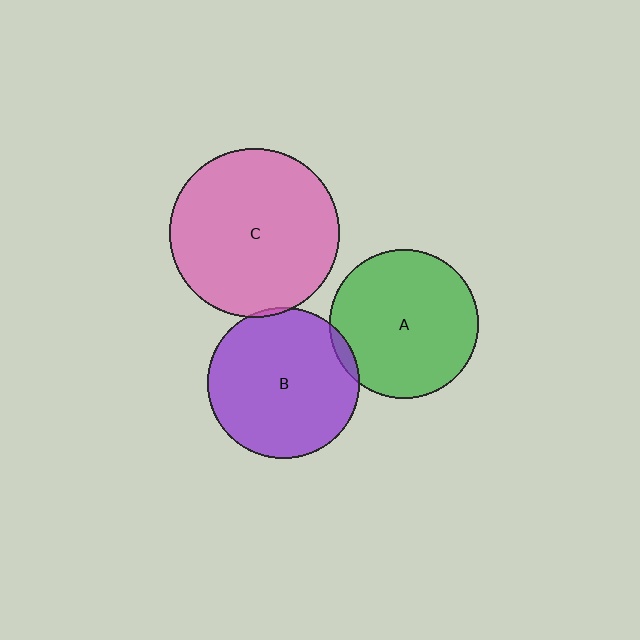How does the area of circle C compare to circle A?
Approximately 1.3 times.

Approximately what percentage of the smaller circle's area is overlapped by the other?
Approximately 5%.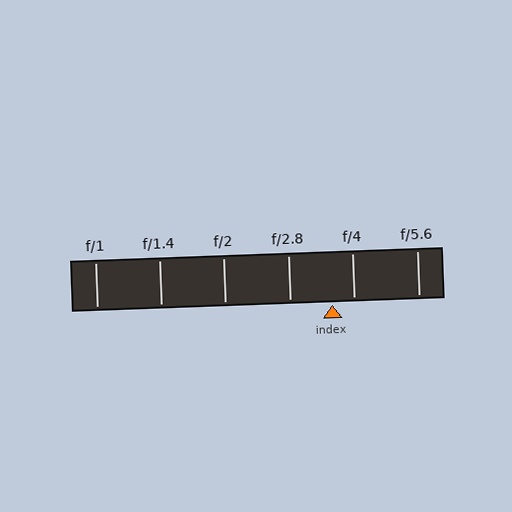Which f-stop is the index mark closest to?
The index mark is closest to f/4.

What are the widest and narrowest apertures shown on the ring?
The widest aperture shown is f/1 and the narrowest is f/5.6.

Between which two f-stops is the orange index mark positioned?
The index mark is between f/2.8 and f/4.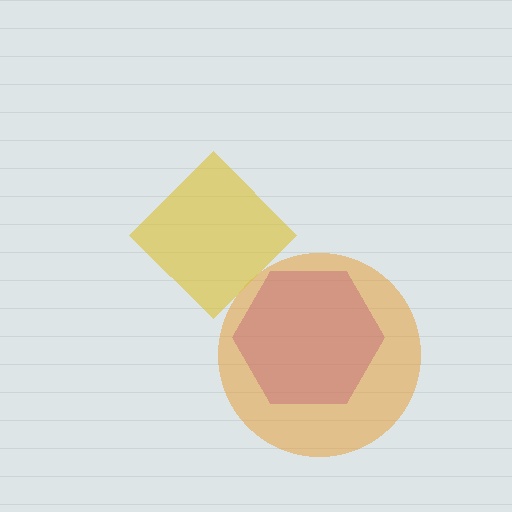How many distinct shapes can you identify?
There are 3 distinct shapes: a purple hexagon, an orange circle, a yellow diamond.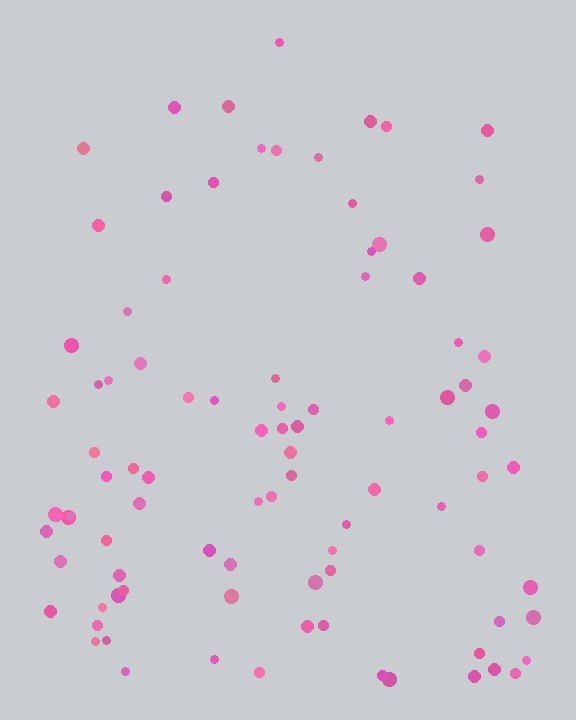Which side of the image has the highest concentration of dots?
The bottom.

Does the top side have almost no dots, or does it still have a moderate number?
Still a moderate number, just noticeably fewer than the bottom.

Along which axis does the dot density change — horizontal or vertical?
Vertical.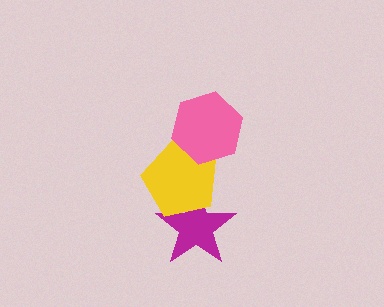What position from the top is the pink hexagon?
The pink hexagon is 1st from the top.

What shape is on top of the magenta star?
The yellow pentagon is on top of the magenta star.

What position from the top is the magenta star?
The magenta star is 3rd from the top.